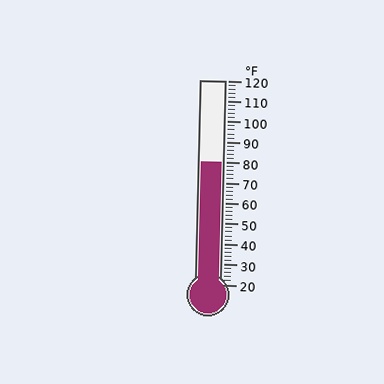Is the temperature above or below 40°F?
The temperature is above 40°F.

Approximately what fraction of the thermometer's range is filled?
The thermometer is filled to approximately 60% of its range.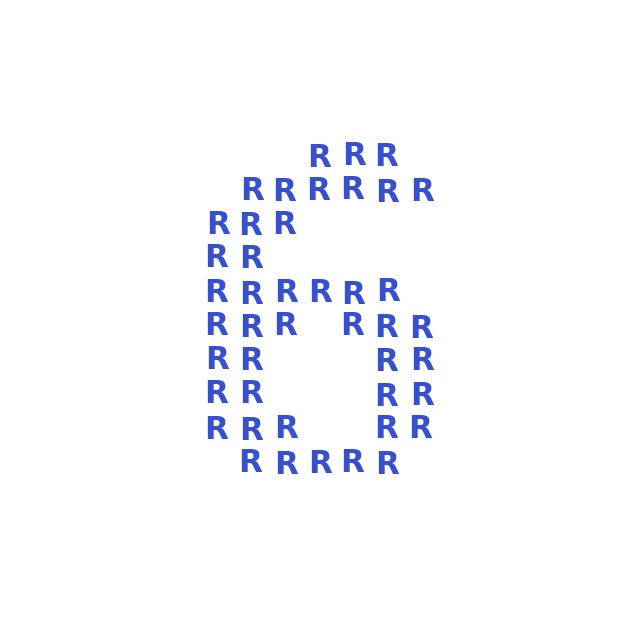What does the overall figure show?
The overall figure shows the digit 6.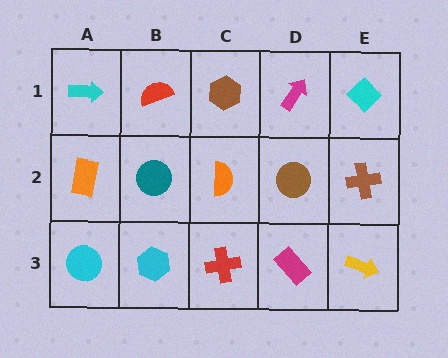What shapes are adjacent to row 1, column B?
A teal circle (row 2, column B), a cyan arrow (row 1, column A), a brown hexagon (row 1, column C).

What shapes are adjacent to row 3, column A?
An orange rectangle (row 2, column A), a cyan hexagon (row 3, column B).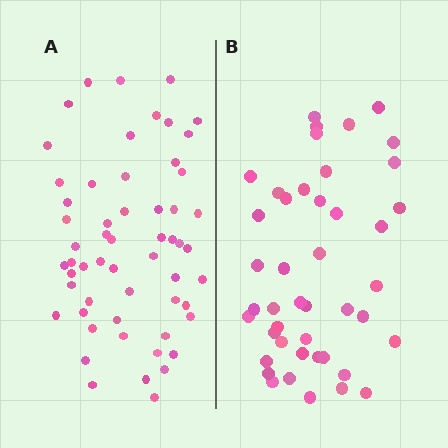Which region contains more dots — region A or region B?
Region A (the left region) has more dots.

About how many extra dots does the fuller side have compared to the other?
Region A has approximately 15 more dots than region B.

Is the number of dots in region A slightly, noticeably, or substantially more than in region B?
Region A has noticeably more, but not dramatically so. The ratio is roughly 1.3 to 1.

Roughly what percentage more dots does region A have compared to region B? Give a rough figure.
About 30% more.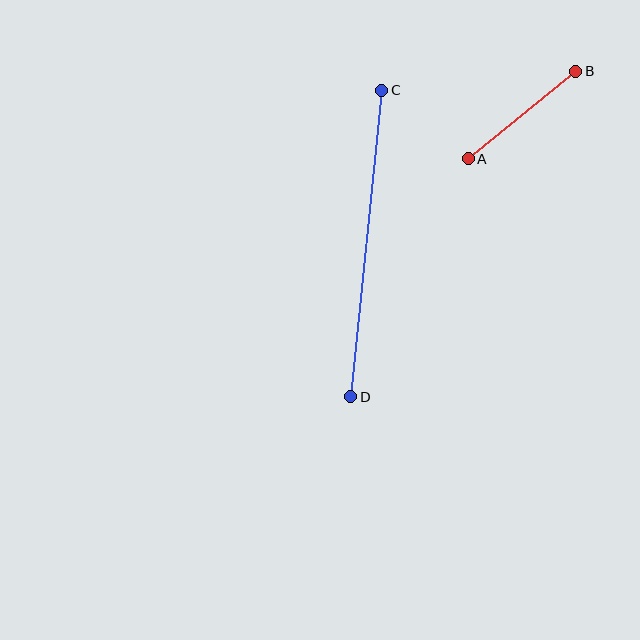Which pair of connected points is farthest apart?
Points C and D are farthest apart.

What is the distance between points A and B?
The distance is approximately 139 pixels.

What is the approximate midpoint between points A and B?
The midpoint is at approximately (522, 115) pixels.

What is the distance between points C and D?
The distance is approximately 308 pixels.